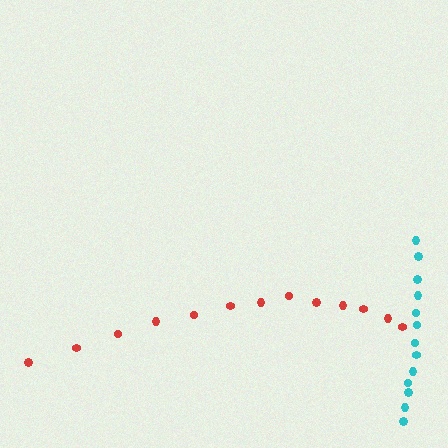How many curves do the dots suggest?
There are 2 distinct paths.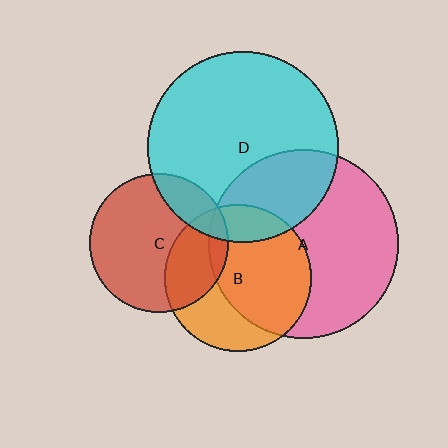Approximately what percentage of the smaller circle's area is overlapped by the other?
Approximately 5%.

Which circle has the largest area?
Circle D (cyan).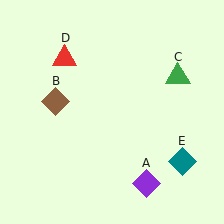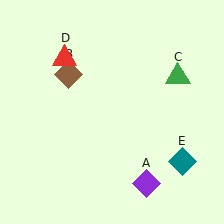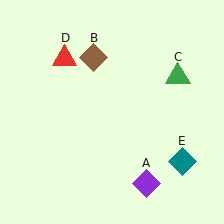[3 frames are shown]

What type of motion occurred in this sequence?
The brown diamond (object B) rotated clockwise around the center of the scene.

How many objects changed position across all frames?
1 object changed position: brown diamond (object B).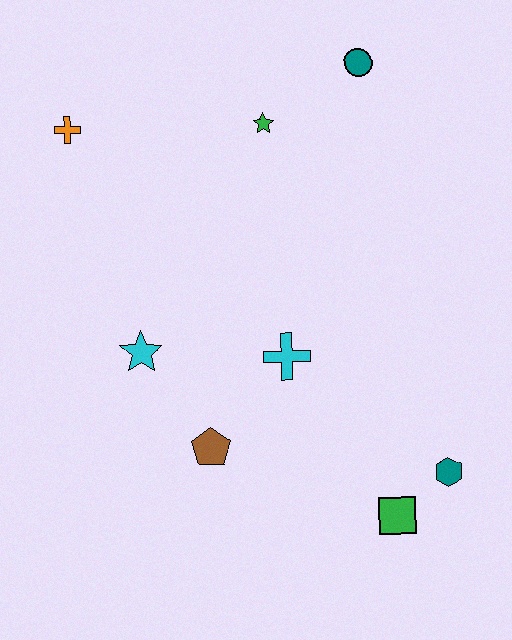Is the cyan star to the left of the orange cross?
No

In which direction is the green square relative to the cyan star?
The green square is to the right of the cyan star.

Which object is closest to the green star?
The teal circle is closest to the green star.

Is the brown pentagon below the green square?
No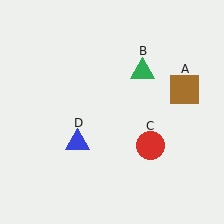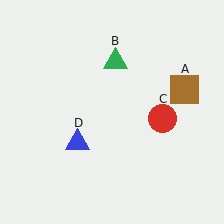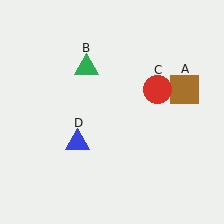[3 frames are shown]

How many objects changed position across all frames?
2 objects changed position: green triangle (object B), red circle (object C).